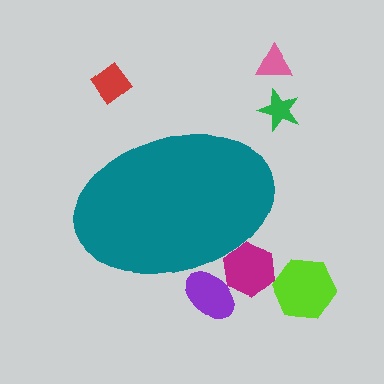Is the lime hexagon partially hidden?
No, the lime hexagon is fully visible.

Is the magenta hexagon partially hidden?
Yes, the magenta hexagon is partially hidden behind the teal ellipse.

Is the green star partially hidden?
No, the green star is fully visible.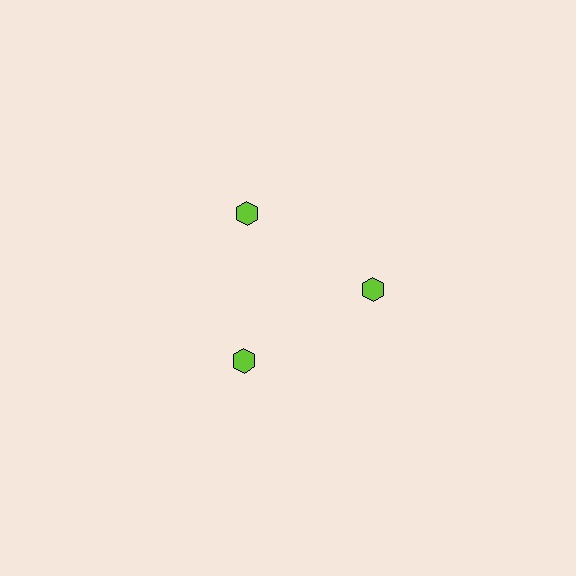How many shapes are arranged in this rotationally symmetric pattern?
There are 3 shapes, arranged in 3 groups of 1.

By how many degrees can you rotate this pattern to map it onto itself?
The pattern maps onto itself every 120 degrees of rotation.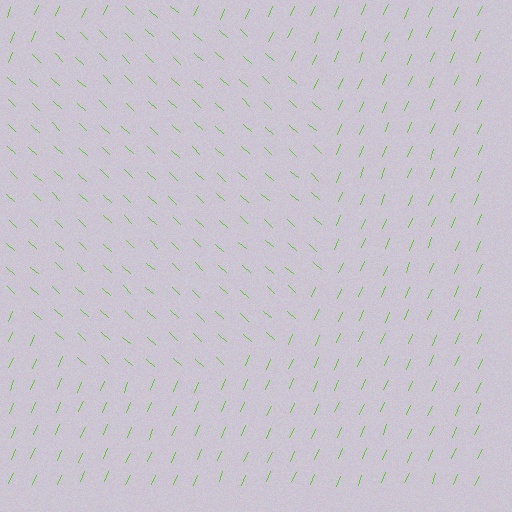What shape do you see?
I see a circle.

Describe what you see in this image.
The image is filled with small lime line segments. A circle region in the image has lines oriented differently from the surrounding lines, creating a visible texture boundary.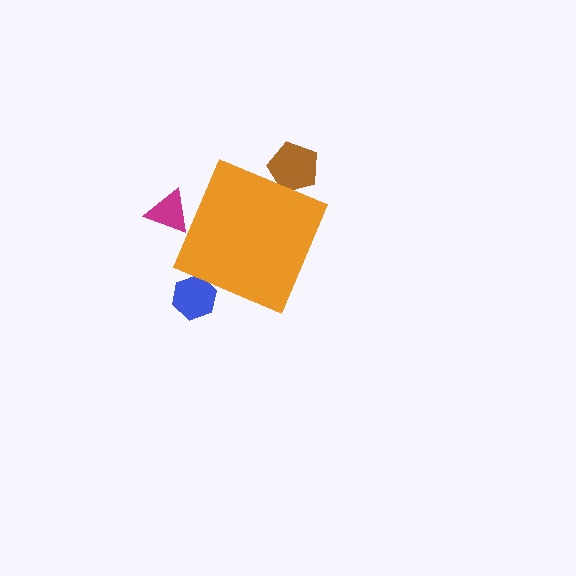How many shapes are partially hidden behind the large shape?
3 shapes are partially hidden.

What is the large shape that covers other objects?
An orange diamond.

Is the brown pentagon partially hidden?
Yes, the brown pentagon is partially hidden behind the orange diamond.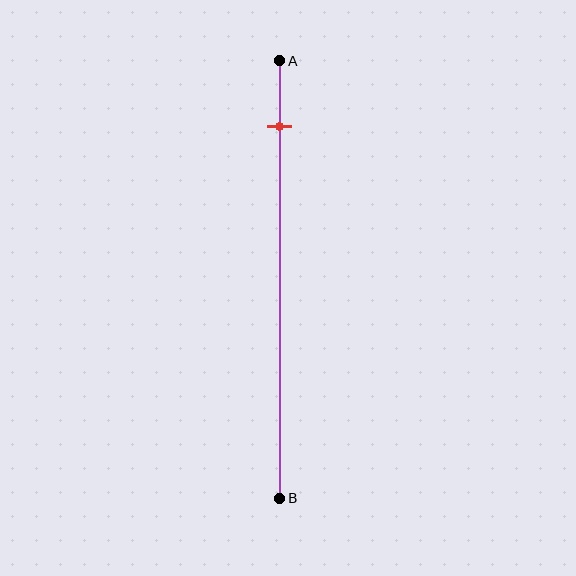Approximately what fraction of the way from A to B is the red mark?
The red mark is approximately 15% of the way from A to B.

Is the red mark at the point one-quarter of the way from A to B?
No, the mark is at about 15% from A, not at the 25% one-quarter point.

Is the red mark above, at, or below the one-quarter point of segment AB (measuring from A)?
The red mark is above the one-quarter point of segment AB.